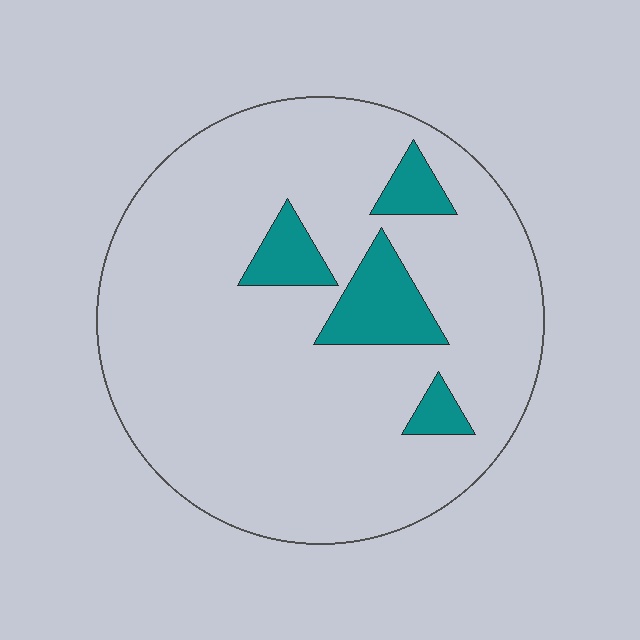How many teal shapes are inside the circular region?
4.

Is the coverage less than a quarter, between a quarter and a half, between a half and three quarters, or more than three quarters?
Less than a quarter.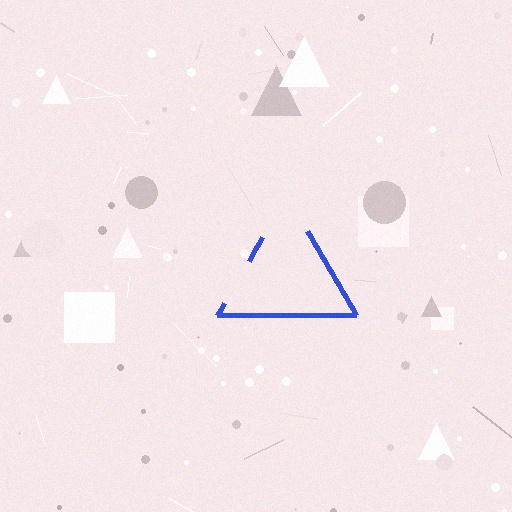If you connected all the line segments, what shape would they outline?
They would outline a triangle.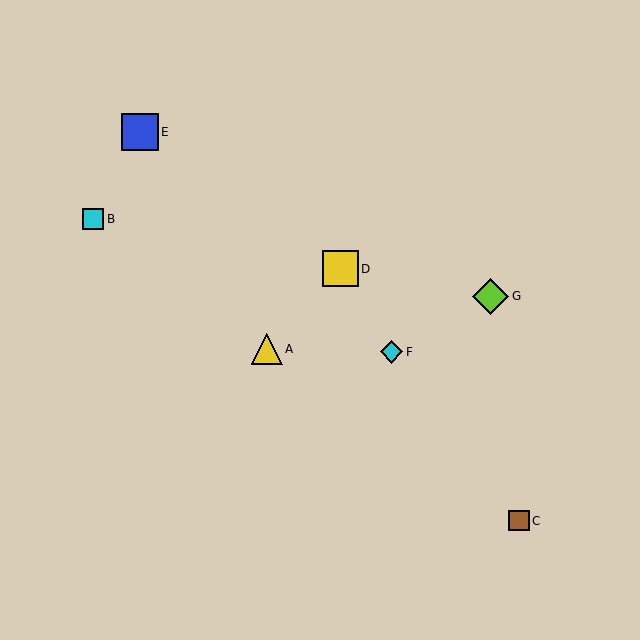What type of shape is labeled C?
Shape C is a brown square.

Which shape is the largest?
The blue square (labeled E) is the largest.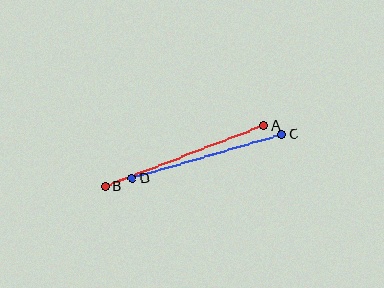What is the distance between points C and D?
The distance is approximately 155 pixels.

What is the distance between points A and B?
The distance is approximately 170 pixels.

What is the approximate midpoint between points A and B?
The midpoint is at approximately (185, 156) pixels.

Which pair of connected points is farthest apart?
Points A and B are farthest apart.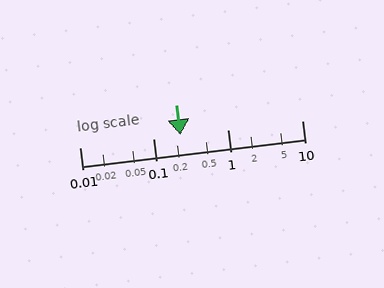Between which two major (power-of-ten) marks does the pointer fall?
The pointer is between 0.1 and 1.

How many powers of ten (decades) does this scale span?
The scale spans 3 decades, from 0.01 to 10.